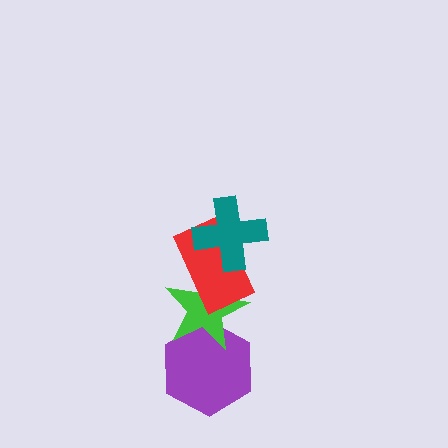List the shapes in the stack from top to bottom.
From top to bottom: the teal cross, the red rectangle, the green star, the purple hexagon.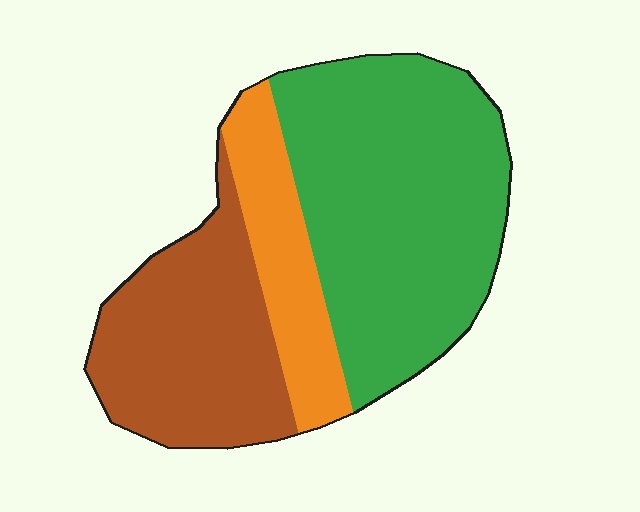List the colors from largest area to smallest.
From largest to smallest: green, brown, orange.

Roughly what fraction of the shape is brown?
Brown covers roughly 30% of the shape.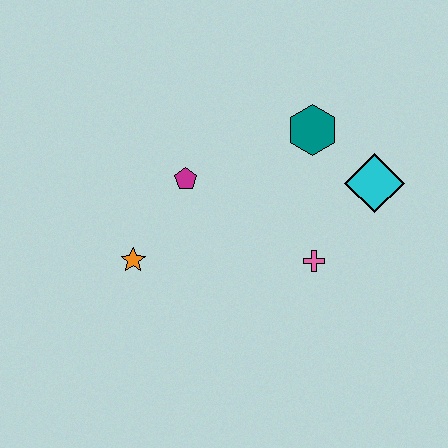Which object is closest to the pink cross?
The cyan diamond is closest to the pink cross.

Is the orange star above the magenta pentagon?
No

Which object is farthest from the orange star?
The cyan diamond is farthest from the orange star.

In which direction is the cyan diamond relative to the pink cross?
The cyan diamond is above the pink cross.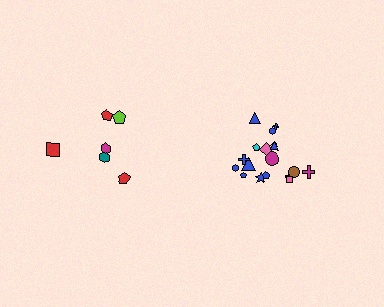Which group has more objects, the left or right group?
The right group.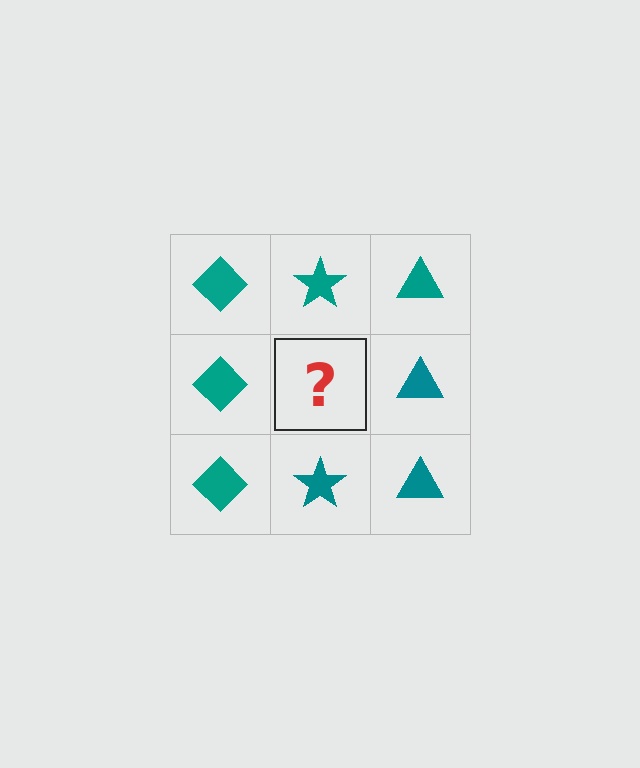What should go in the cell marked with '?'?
The missing cell should contain a teal star.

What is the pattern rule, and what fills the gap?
The rule is that each column has a consistent shape. The gap should be filled with a teal star.